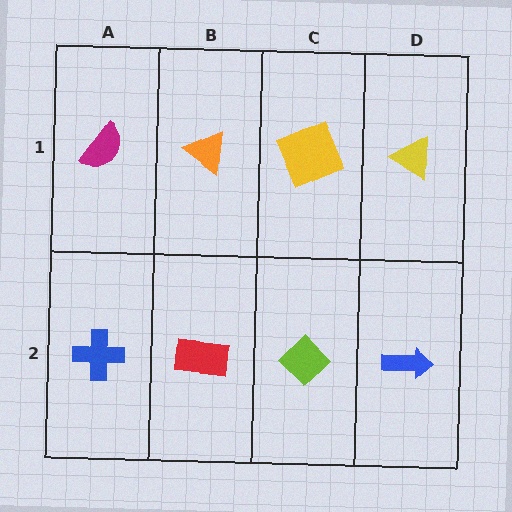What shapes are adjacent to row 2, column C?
A yellow square (row 1, column C), a red rectangle (row 2, column B), a blue arrow (row 2, column D).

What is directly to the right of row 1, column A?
An orange triangle.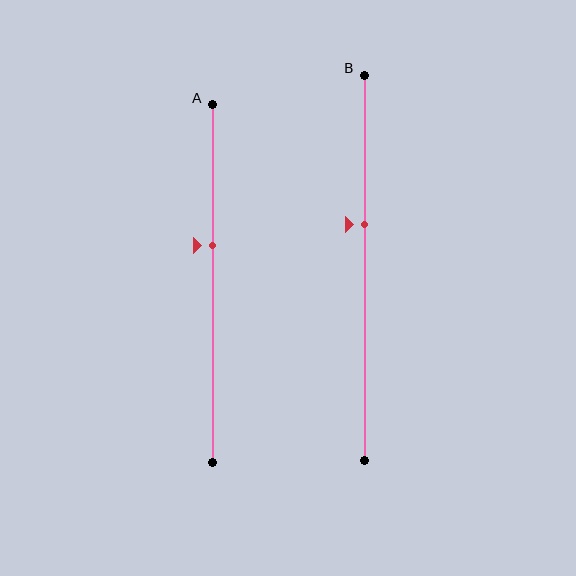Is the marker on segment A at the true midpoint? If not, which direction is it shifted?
No, the marker on segment A is shifted upward by about 11% of the segment length.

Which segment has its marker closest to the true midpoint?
Segment A has its marker closest to the true midpoint.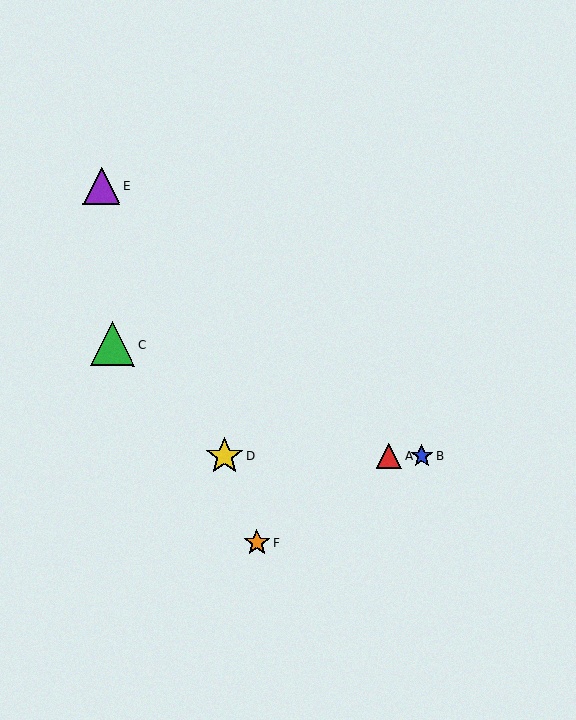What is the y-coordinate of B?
Object B is at y≈457.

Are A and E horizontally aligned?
No, A is at y≈456 and E is at y≈187.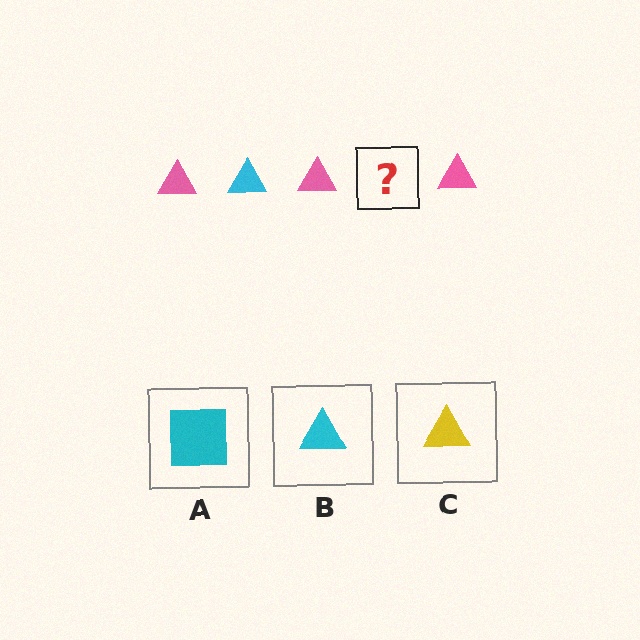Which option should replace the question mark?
Option B.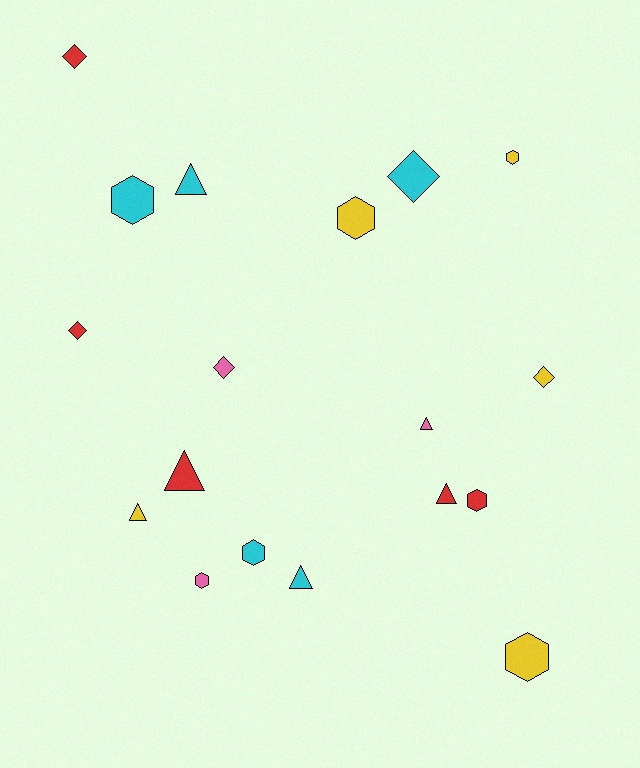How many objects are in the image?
There are 18 objects.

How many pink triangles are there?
There is 1 pink triangle.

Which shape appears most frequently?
Hexagon, with 7 objects.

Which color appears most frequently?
Cyan, with 5 objects.